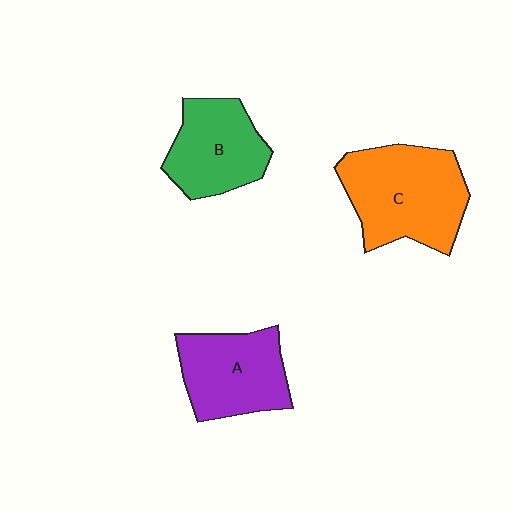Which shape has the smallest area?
Shape B (green).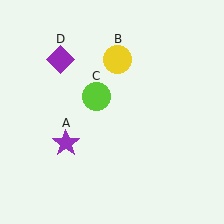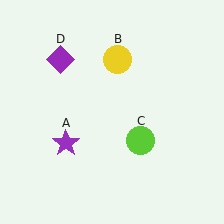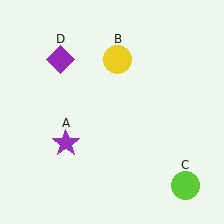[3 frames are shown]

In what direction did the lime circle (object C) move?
The lime circle (object C) moved down and to the right.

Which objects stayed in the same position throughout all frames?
Purple star (object A) and yellow circle (object B) and purple diamond (object D) remained stationary.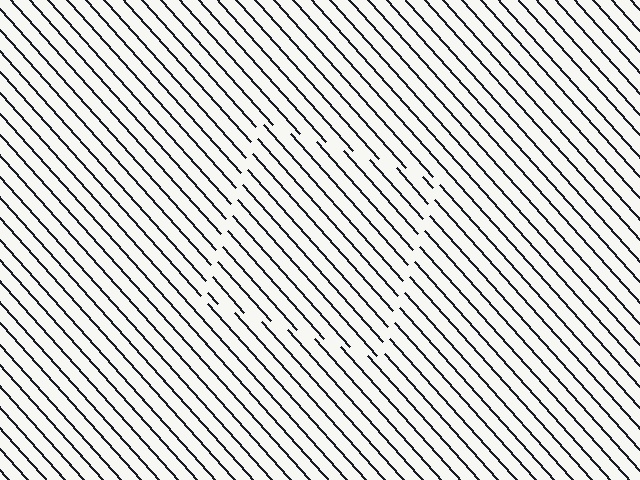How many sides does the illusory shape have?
4 sides — the line-ends trace a square.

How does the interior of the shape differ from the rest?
The interior of the shape contains the same grating, shifted by half a period — the contour is defined by the phase discontinuity where line-ends from the inner and outer gratings abut.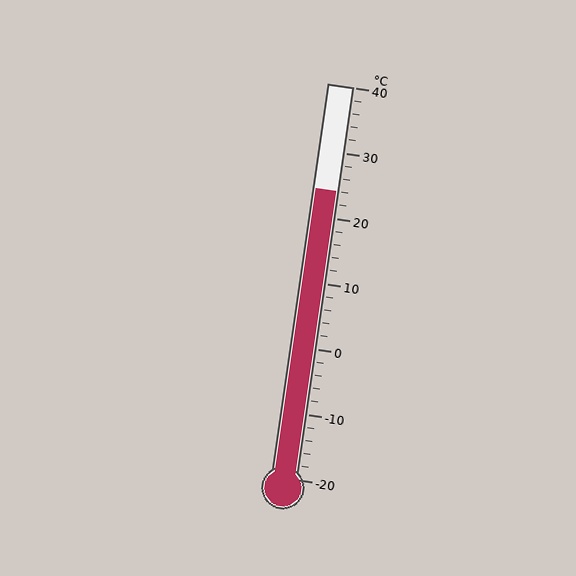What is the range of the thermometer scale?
The thermometer scale ranges from -20°C to 40°C.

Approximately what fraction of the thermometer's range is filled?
The thermometer is filled to approximately 75% of its range.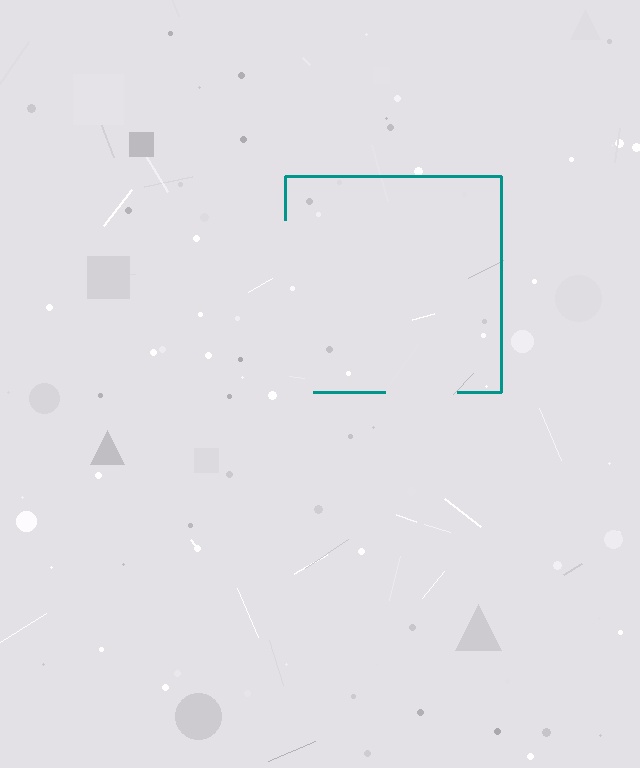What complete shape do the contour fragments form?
The contour fragments form a square.